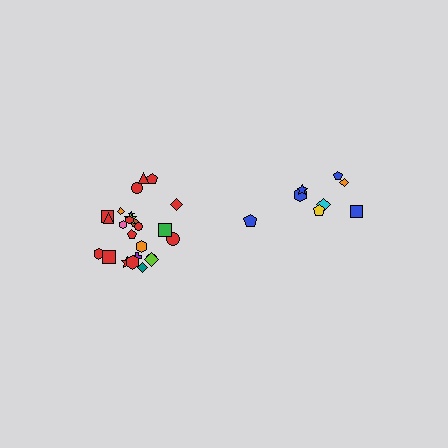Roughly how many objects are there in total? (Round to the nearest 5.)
Roughly 35 objects in total.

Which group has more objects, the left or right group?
The left group.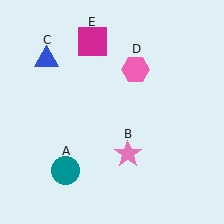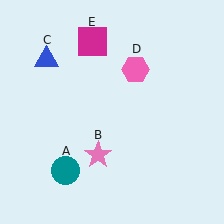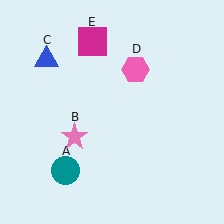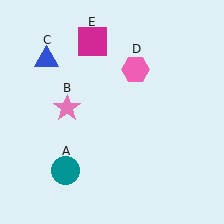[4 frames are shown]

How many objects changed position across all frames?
1 object changed position: pink star (object B).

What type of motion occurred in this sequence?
The pink star (object B) rotated clockwise around the center of the scene.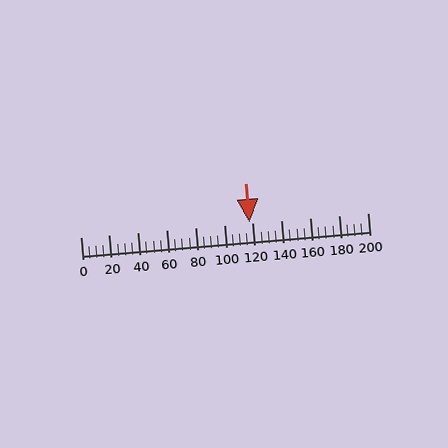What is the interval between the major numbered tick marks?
The major tick marks are spaced 20 units apart.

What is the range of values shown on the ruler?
The ruler shows values from 0 to 200.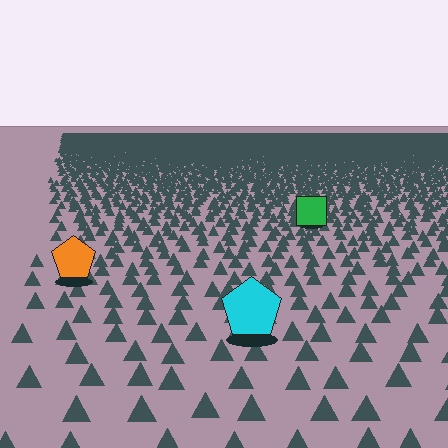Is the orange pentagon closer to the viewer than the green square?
Yes. The orange pentagon is closer — you can tell from the texture gradient: the ground texture is coarser near it.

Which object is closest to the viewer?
The cyan pentagon is closest. The texture marks near it are larger and more spread out.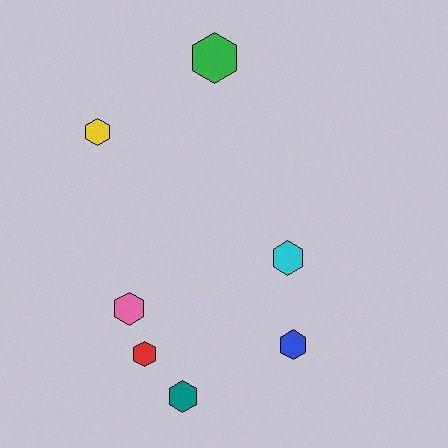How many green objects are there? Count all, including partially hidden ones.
There is 1 green object.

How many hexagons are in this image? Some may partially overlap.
There are 7 hexagons.